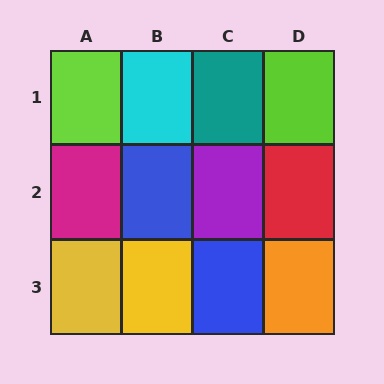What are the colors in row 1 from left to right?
Lime, cyan, teal, lime.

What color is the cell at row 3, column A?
Yellow.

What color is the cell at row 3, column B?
Yellow.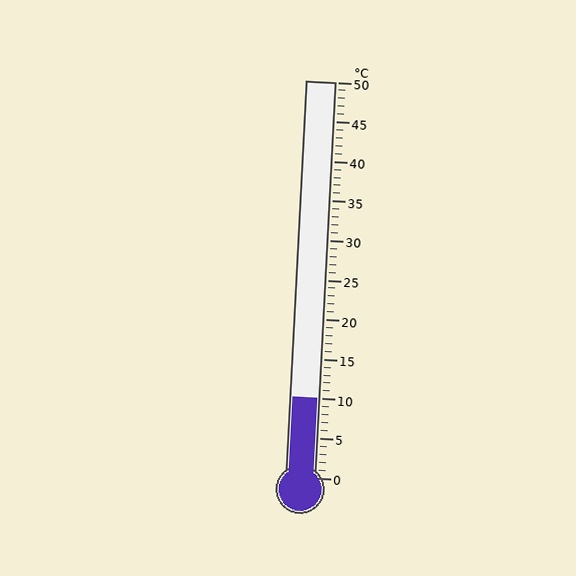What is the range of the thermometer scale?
The thermometer scale ranges from 0°C to 50°C.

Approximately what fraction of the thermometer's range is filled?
The thermometer is filled to approximately 20% of its range.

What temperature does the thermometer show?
The thermometer shows approximately 10°C.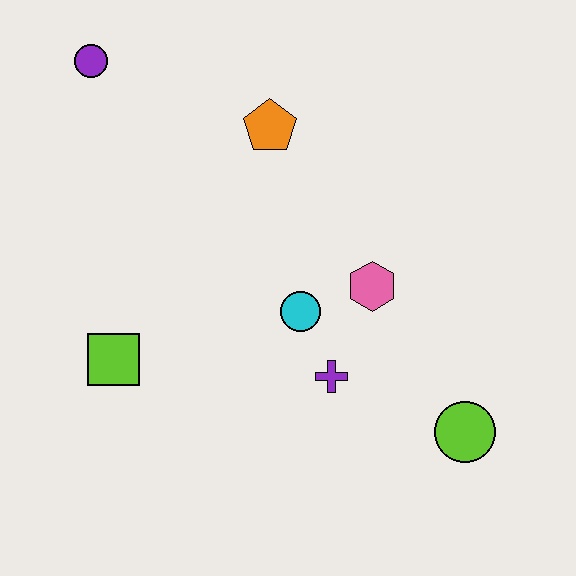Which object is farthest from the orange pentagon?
The lime circle is farthest from the orange pentagon.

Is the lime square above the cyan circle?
No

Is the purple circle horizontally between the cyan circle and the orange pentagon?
No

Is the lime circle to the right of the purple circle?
Yes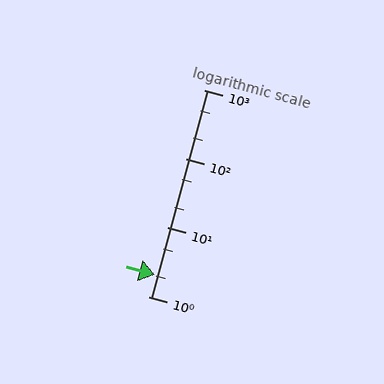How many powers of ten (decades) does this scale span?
The scale spans 3 decades, from 1 to 1000.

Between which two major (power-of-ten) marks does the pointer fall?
The pointer is between 1 and 10.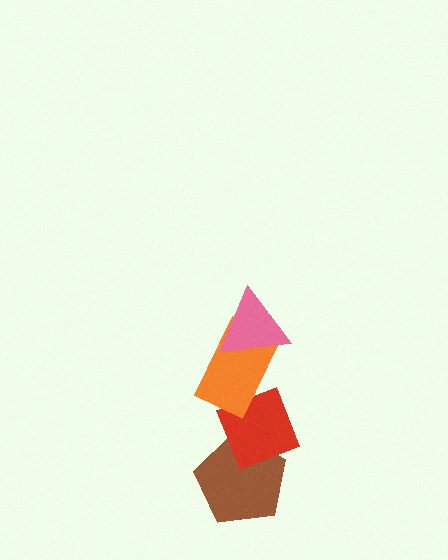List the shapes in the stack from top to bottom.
From top to bottom: the pink triangle, the orange rectangle, the red diamond, the brown pentagon.